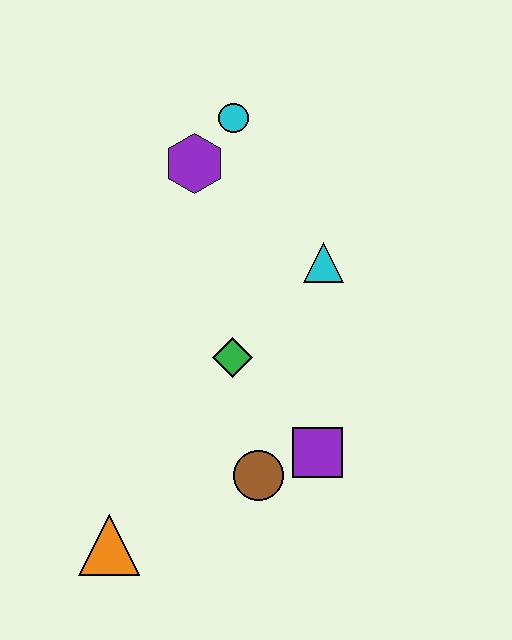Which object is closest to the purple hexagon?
The cyan circle is closest to the purple hexagon.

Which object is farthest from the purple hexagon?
The orange triangle is farthest from the purple hexagon.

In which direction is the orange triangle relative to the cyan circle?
The orange triangle is below the cyan circle.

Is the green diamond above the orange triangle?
Yes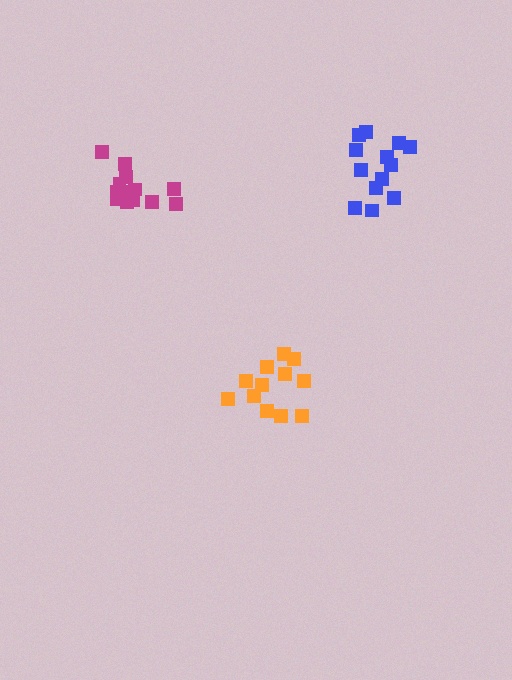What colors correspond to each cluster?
The clusters are colored: blue, magenta, orange.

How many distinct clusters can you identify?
There are 3 distinct clusters.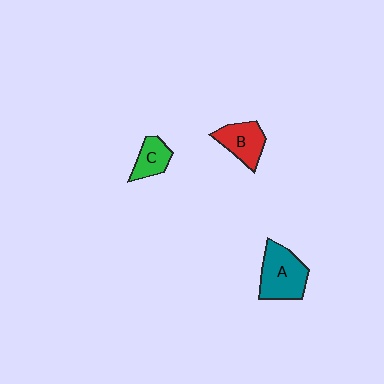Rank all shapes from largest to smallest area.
From largest to smallest: A (teal), B (red), C (green).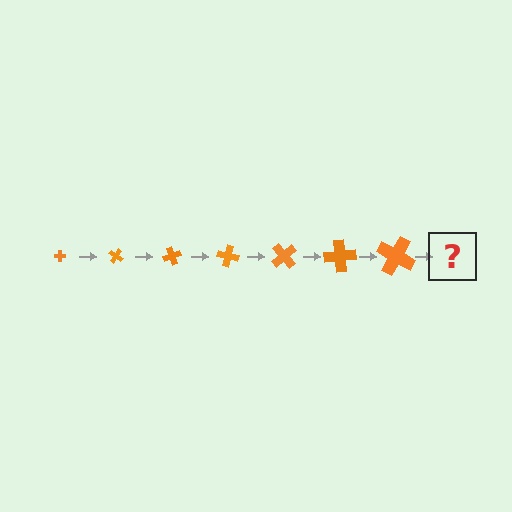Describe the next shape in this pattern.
It should be a cross, larger than the previous one and rotated 245 degrees from the start.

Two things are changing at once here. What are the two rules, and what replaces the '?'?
The two rules are that the cross grows larger each step and it rotates 35 degrees each step. The '?' should be a cross, larger than the previous one and rotated 245 degrees from the start.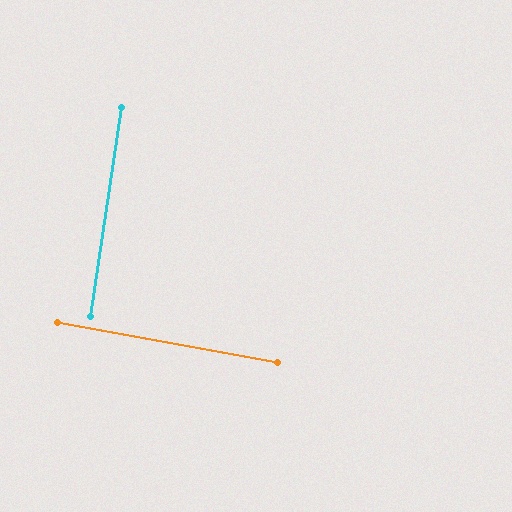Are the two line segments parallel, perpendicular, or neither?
Perpendicular — they meet at approximately 88°.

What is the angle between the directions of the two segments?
Approximately 88 degrees.